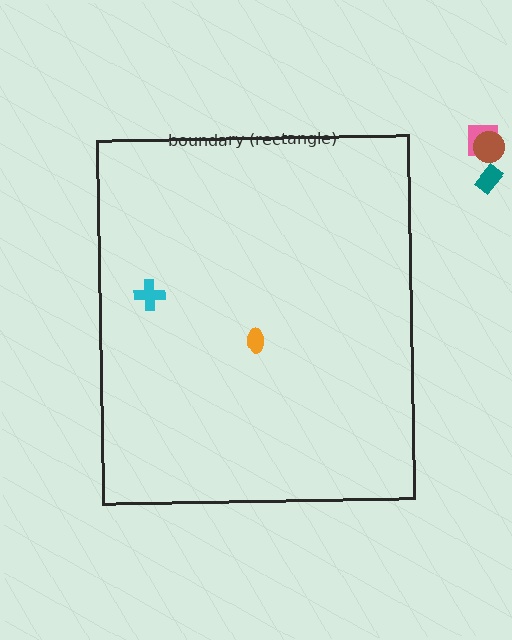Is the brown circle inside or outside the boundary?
Outside.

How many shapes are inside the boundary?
2 inside, 3 outside.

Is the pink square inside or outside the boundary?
Outside.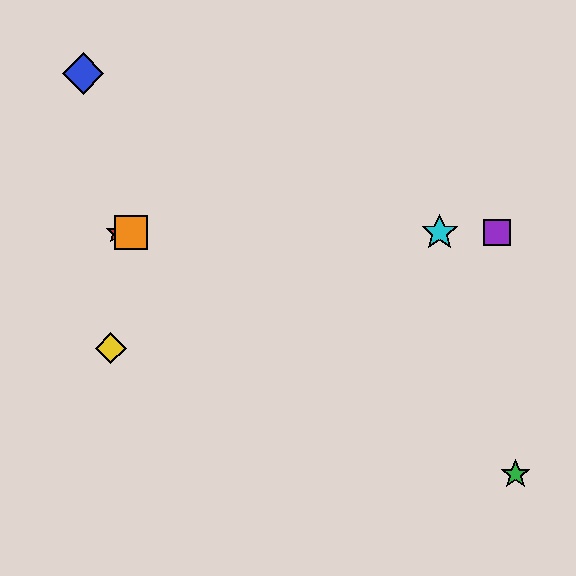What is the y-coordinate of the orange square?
The orange square is at y≈233.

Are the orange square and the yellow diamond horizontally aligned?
No, the orange square is at y≈233 and the yellow diamond is at y≈348.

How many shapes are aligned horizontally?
4 shapes (the red star, the purple square, the orange square, the cyan star) are aligned horizontally.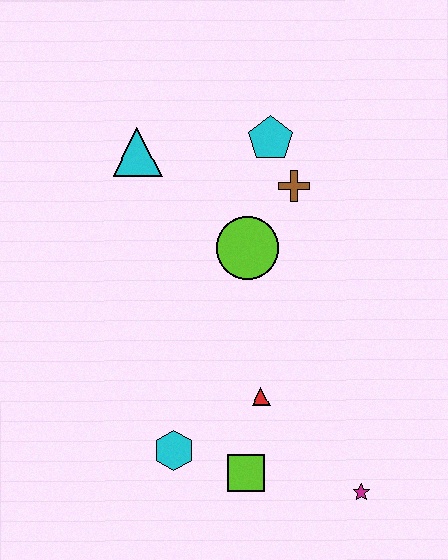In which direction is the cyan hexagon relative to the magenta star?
The cyan hexagon is to the left of the magenta star.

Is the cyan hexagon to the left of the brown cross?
Yes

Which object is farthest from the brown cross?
The magenta star is farthest from the brown cross.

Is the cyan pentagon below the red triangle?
No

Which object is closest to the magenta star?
The lime square is closest to the magenta star.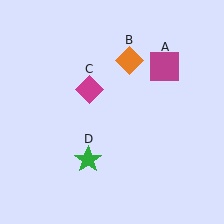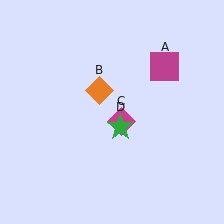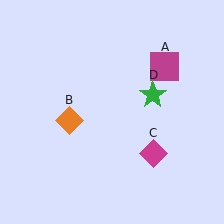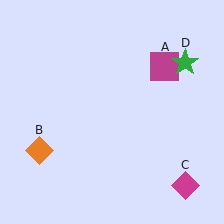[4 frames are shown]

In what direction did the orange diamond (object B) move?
The orange diamond (object B) moved down and to the left.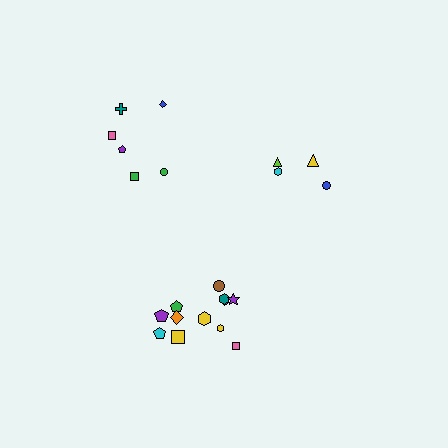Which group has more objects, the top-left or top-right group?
The top-left group.